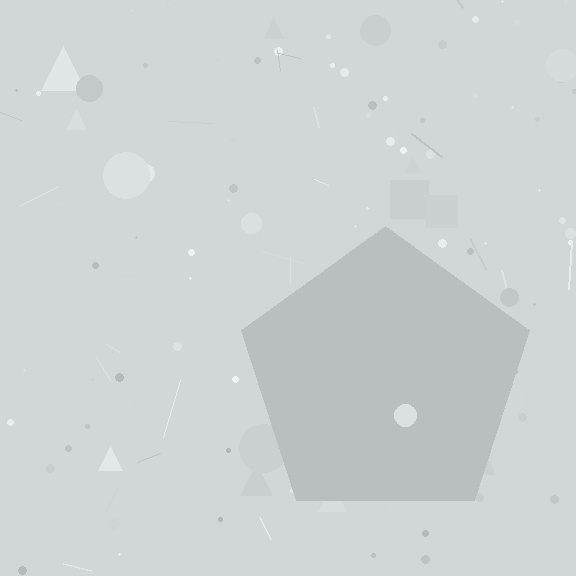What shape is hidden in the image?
A pentagon is hidden in the image.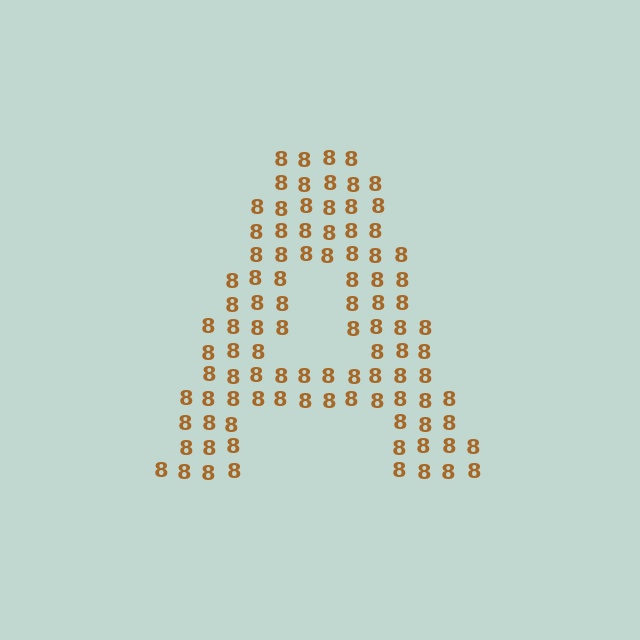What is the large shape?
The large shape is the letter A.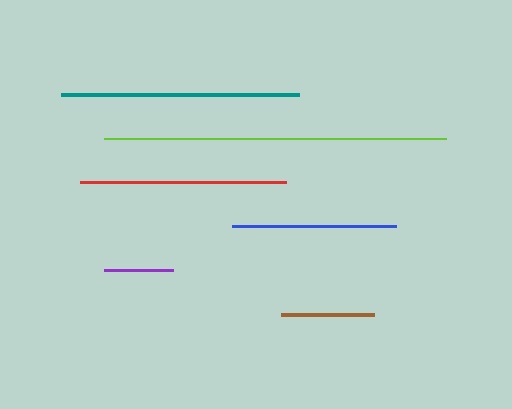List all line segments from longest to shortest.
From longest to shortest: lime, teal, red, blue, brown, purple.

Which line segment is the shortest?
The purple line is the shortest at approximately 69 pixels.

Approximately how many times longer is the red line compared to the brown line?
The red line is approximately 2.2 times the length of the brown line.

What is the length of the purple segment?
The purple segment is approximately 69 pixels long.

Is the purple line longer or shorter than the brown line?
The brown line is longer than the purple line.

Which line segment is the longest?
The lime line is the longest at approximately 343 pixels.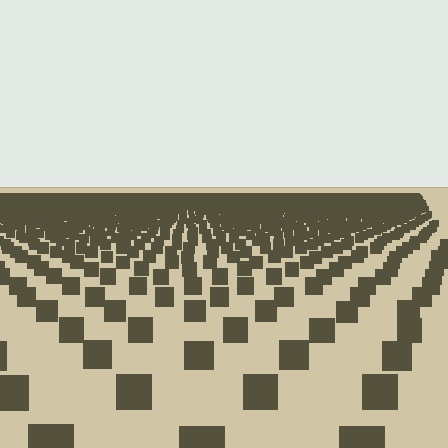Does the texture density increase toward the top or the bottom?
Density increases toward the top.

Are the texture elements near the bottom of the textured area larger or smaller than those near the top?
Larger. Near the bottom, elements are closer to the viewer and appear at a bigger on-screen size.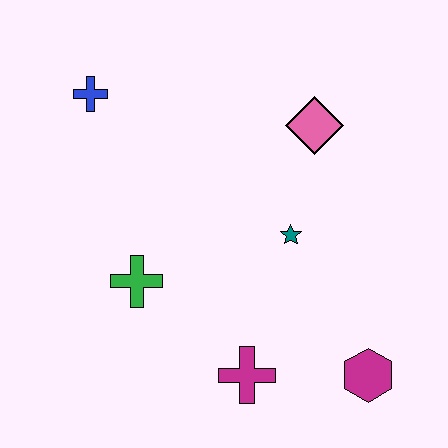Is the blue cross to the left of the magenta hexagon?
Yes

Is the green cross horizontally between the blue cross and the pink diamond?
Yes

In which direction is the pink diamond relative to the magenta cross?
The pink diamond is above the magenta cross.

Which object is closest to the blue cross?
The green cross is closest to the blue cross.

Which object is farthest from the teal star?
The blue cross is farthest from the teal star.